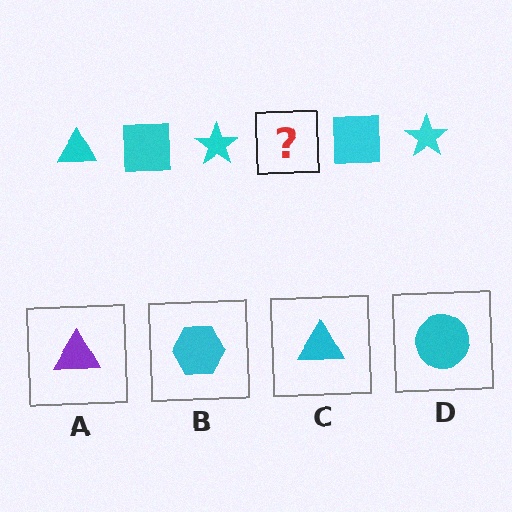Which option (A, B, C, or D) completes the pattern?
C.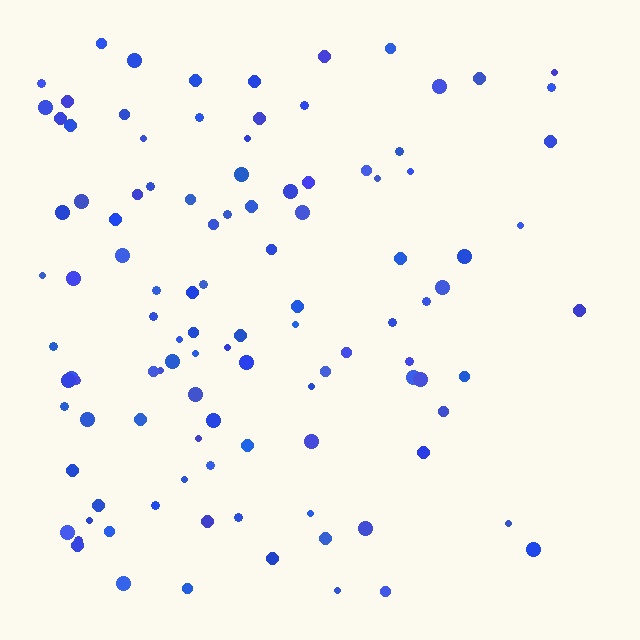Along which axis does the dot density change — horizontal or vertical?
Horizontal.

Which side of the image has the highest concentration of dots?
The left.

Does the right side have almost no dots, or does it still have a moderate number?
Still a moderate number, just noticeably fewer than the left.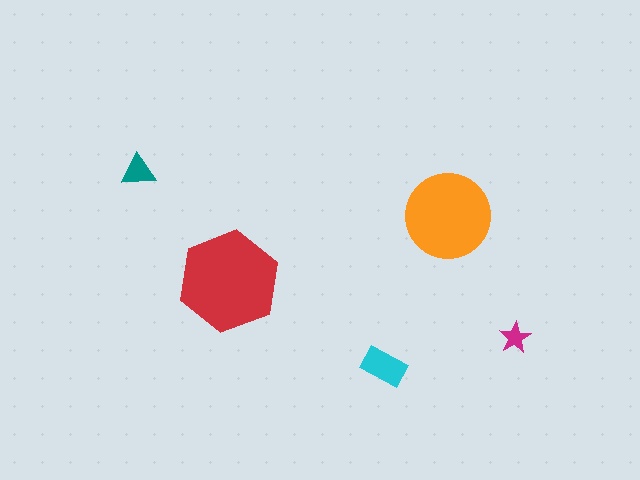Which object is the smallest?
The magenta star.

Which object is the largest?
The red hexagon.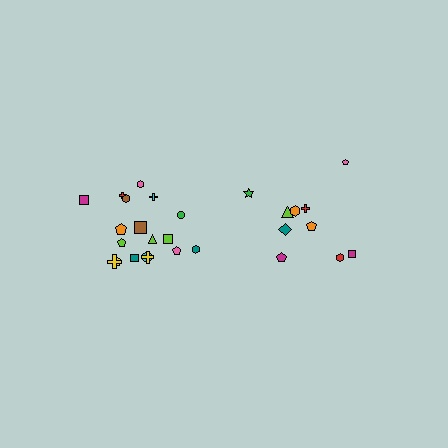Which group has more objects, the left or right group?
The left group.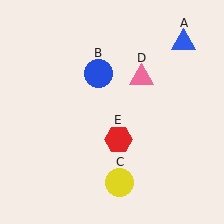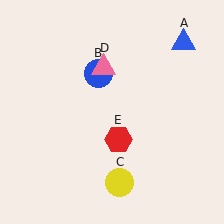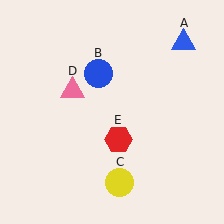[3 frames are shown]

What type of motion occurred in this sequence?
The pink triangle (object D) rotated counterclockwise around the center of the scene.